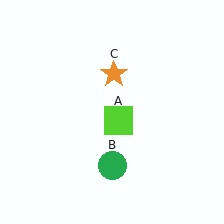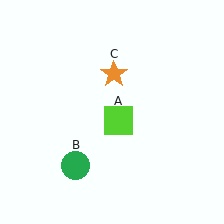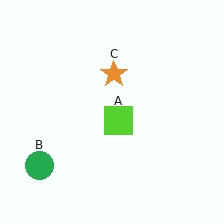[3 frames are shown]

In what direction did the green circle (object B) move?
The green circle (object B) moved left.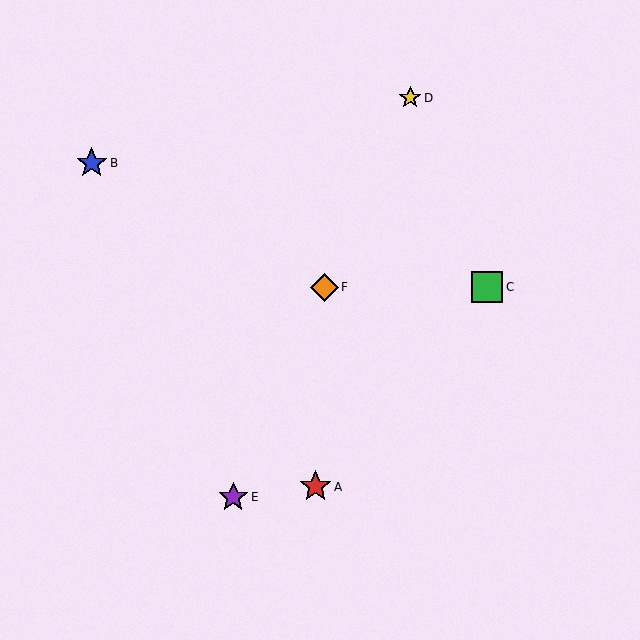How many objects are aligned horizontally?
2 objects (C, F) are aligned horizontally.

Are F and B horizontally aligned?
No, F is at y≈287 and B is at y≈163.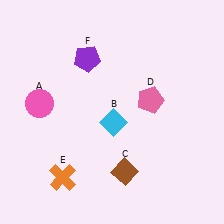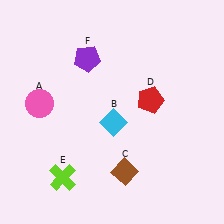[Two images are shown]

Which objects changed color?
D changed from pink to red. E changed from orange to lime.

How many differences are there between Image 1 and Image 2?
There are 2 differences between the two images.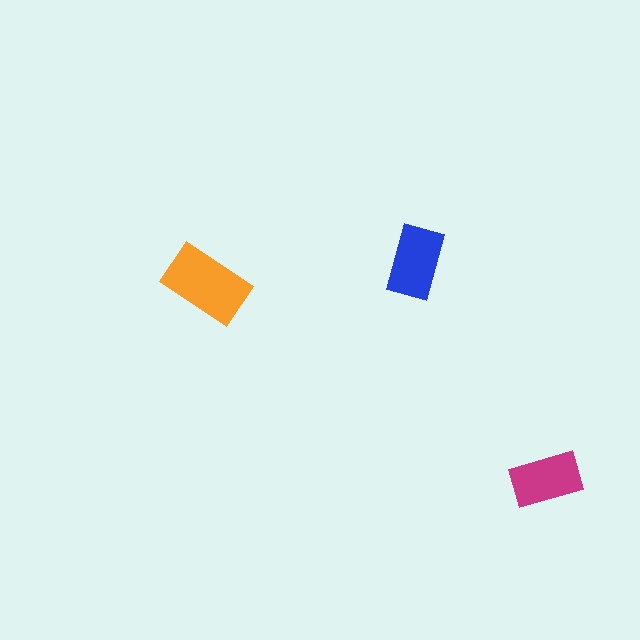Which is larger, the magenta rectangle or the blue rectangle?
The blue one.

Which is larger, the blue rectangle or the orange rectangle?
The orange one.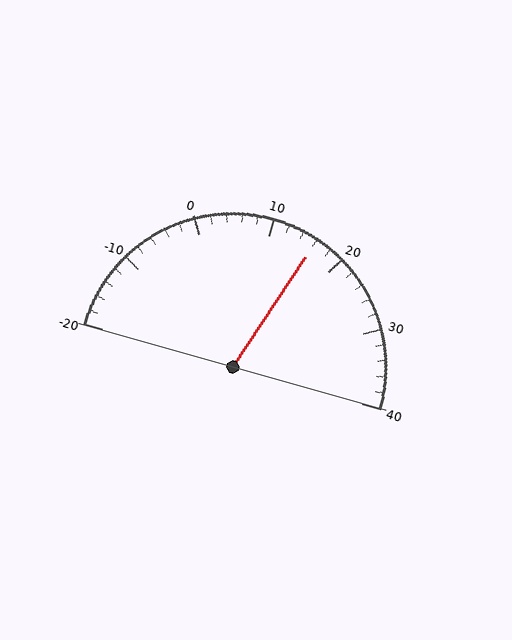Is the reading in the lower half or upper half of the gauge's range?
The reading is in the upper half of the range (-20 to 40).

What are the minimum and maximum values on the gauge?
The gauge ranges from -20 to 40.